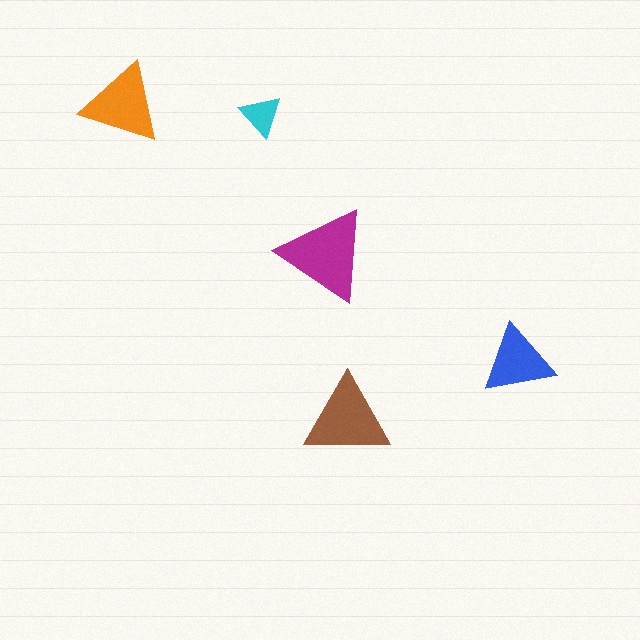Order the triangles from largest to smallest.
the magenta one, the brown one, the orange one, the blue one, the cyan one.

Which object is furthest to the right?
The blue triangle is rightmost.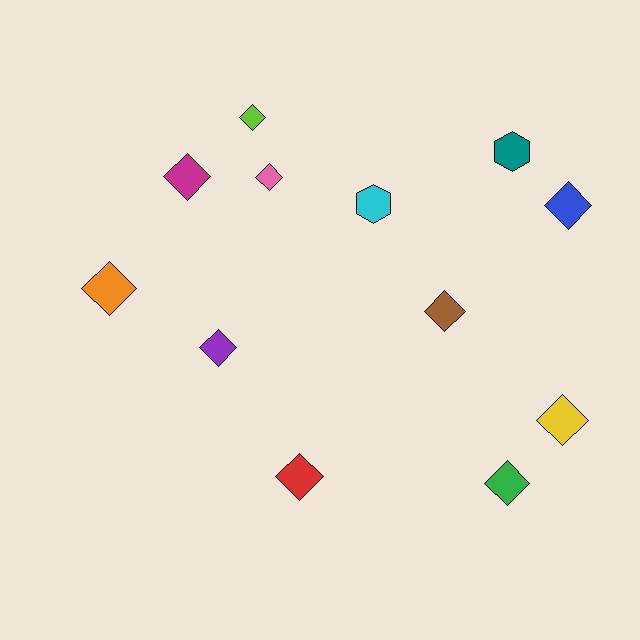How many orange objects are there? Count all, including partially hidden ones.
There is 1 orange object.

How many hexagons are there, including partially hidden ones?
There are 2 hexagons.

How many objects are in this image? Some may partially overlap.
There are 12 objects.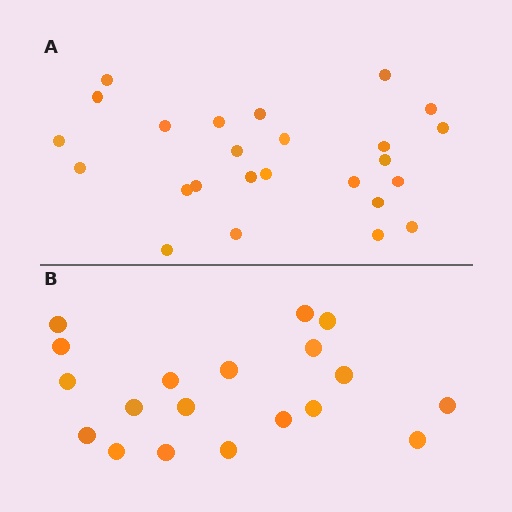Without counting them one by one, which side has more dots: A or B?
Region A (the top region) has more dots.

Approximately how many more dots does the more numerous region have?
Region A has about 6 more dots than region B.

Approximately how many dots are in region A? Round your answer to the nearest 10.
About 20 dots. (The exact count is 25, which rounds to 20.)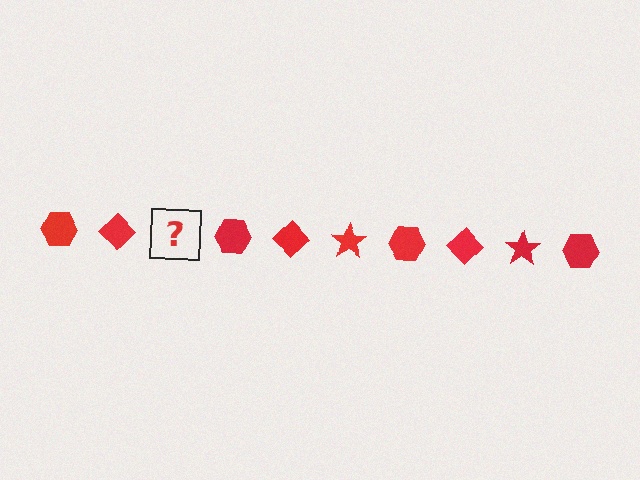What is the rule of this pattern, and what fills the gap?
The rule is that the pattern cycles through hexagon, diamond, star shapes in red. The gap should be filled with a red star.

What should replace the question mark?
The question mark should be replaced with a red star.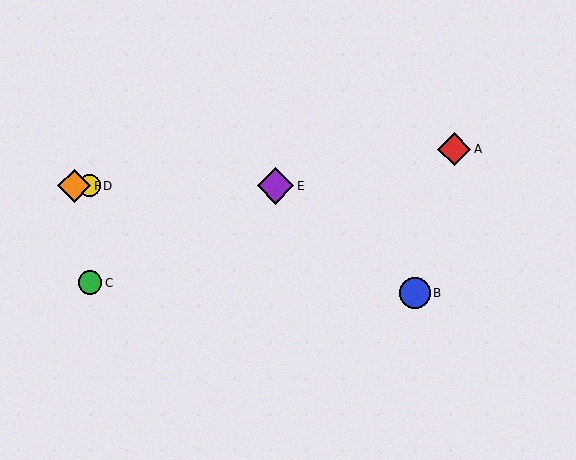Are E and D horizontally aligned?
Yes, both are at y≈186.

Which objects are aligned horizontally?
Objects D, E, F are aligned horizontally.